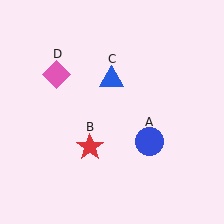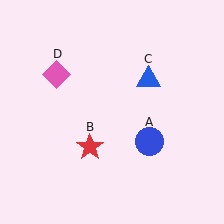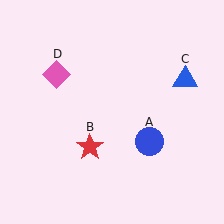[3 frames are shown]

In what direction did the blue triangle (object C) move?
The blue triangle (object C) moved right.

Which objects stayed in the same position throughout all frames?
Blue circle (object A) and red star (object B) and pink diamond (object D) remained stationary.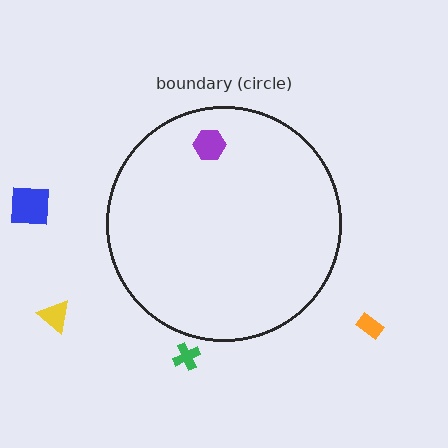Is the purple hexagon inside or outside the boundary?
Inside.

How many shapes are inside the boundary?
1 inside, 4 outside.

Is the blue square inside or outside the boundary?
Outside.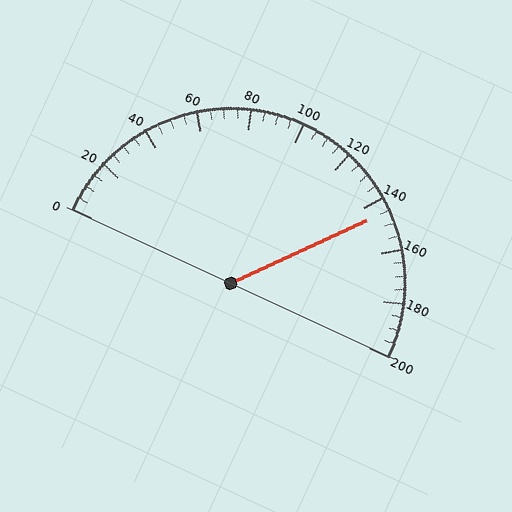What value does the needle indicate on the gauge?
The needle indicates approximately 145.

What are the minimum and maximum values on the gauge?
The gauge ranges from 0 to 200.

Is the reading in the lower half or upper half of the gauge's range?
The reading is in the upper half of the range (0 to 200).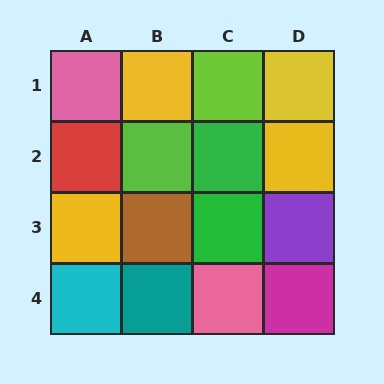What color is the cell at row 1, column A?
Pink.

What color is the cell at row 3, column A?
Yellow.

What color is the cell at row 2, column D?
Yellow.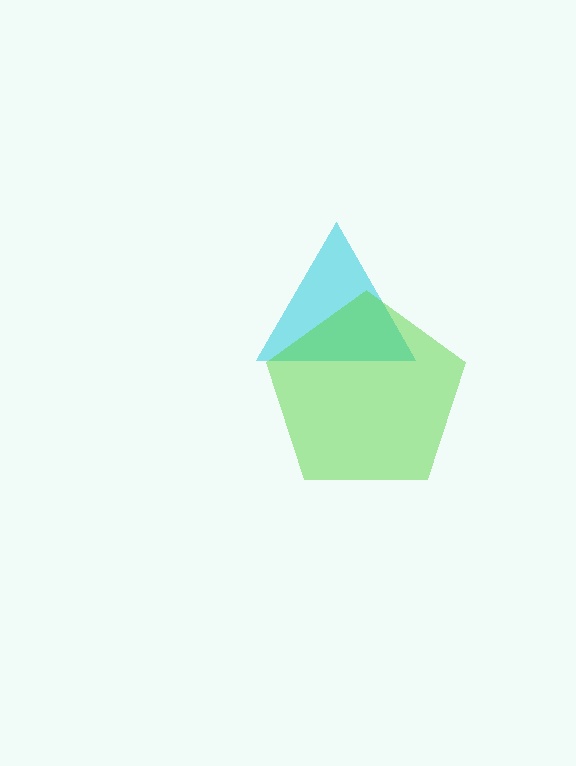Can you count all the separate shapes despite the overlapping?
Yes, there are 2 separate shapes.